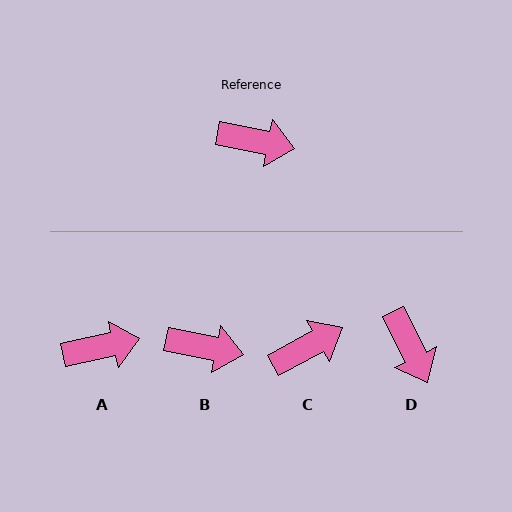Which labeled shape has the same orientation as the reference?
B.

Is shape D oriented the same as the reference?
No, it is off by about 53 degrees.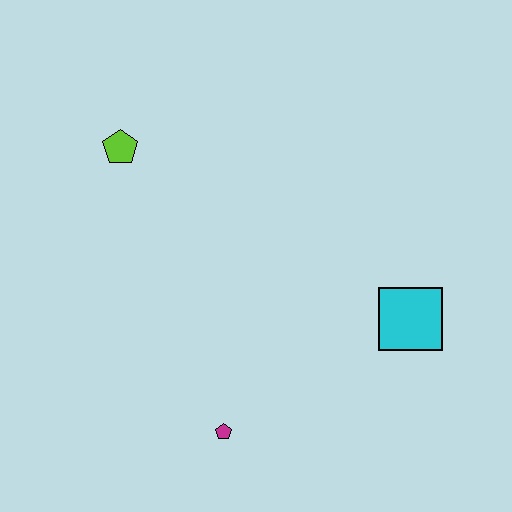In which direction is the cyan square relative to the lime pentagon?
The cyan square is to the right of the lime pentagon.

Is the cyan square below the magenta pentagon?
No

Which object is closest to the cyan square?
The magenta pentagon is closest to the cyan square.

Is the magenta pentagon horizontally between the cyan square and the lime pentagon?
Yes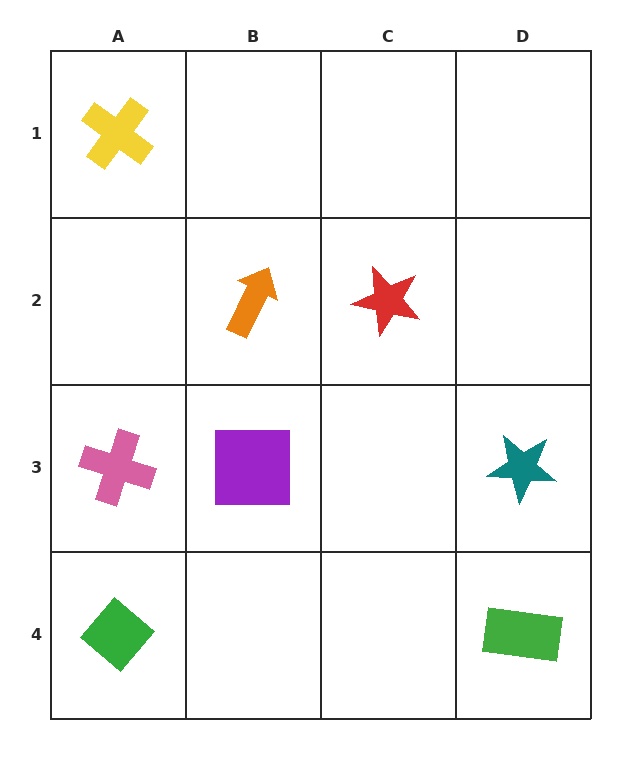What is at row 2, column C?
A red star.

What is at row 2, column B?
An orange arrow.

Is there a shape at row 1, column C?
No, that cell is empty.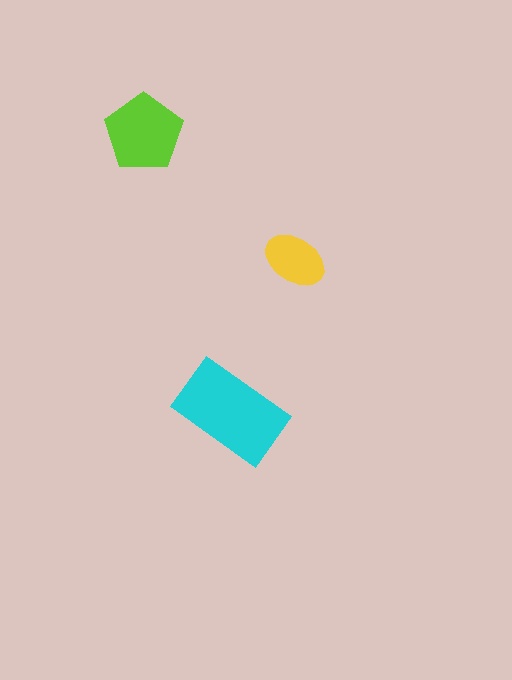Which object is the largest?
The cyan rectangle.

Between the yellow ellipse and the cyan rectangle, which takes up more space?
The cyan rectangle.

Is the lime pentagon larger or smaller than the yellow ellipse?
Larger.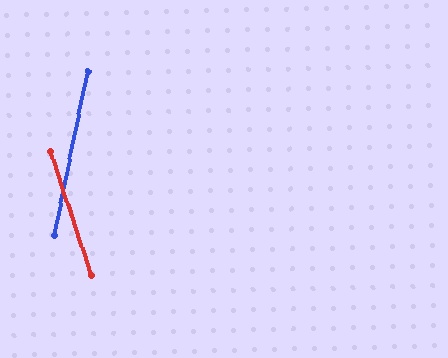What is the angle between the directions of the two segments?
Approximately 30 degrees.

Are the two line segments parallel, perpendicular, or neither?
Neither parallel nor perpendicular — they differ by about 30°.